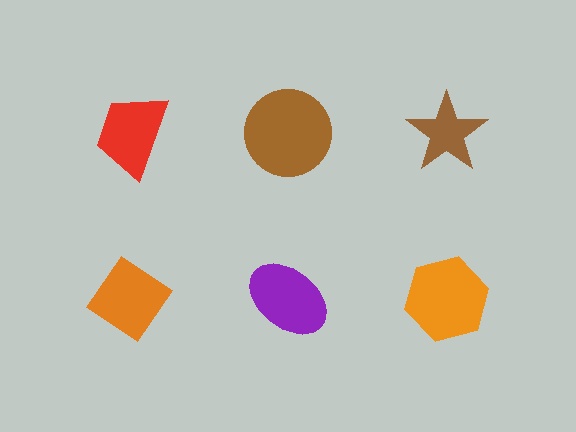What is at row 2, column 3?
An orange hexagon.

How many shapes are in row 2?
3 shapes.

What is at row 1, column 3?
A brown star.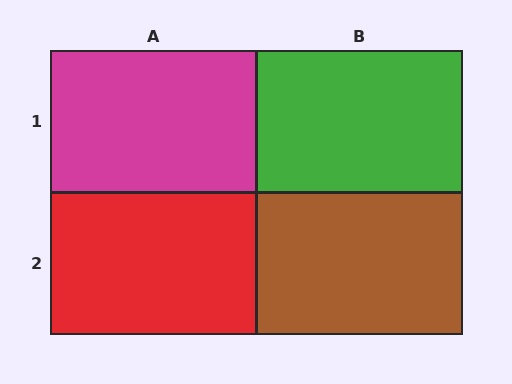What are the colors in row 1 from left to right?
Magenta, green.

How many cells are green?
1 cell is green.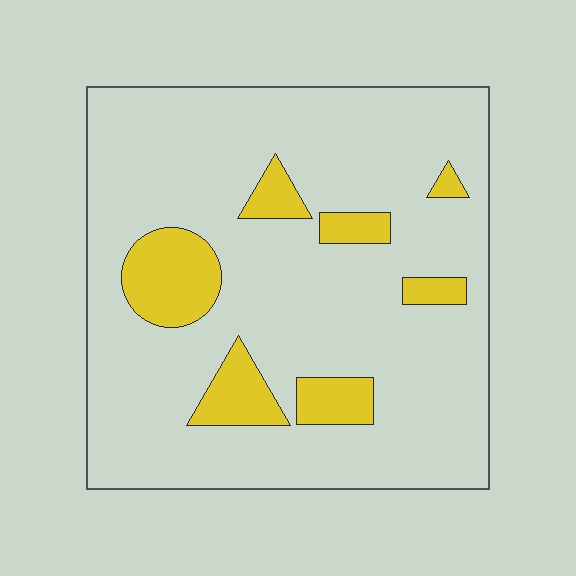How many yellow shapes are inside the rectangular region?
7.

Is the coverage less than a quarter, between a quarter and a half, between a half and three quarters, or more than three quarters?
Less than a quarter.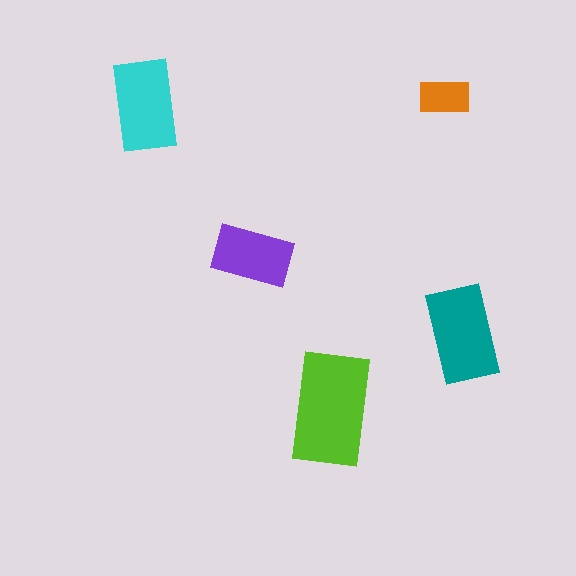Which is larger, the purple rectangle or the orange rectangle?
The purple one.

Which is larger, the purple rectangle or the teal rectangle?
The teal one.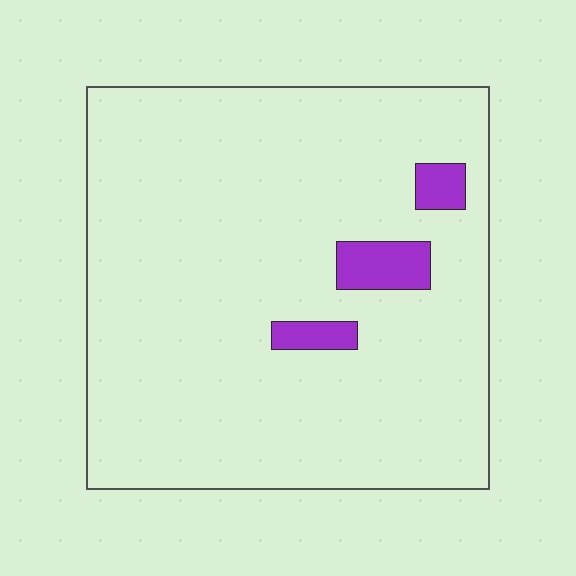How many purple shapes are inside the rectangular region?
3.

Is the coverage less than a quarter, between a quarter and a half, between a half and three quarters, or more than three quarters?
Less than a quarter.